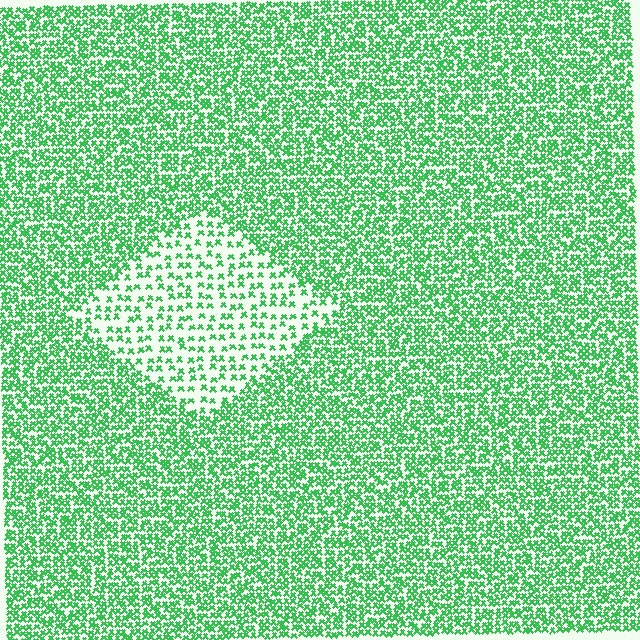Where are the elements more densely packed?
The elements are more densely packed outside the diamond boundary.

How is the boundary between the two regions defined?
The boundary is defined by a change in element density (approximately 2.3x ratio). All elements are the same color, size, and shape.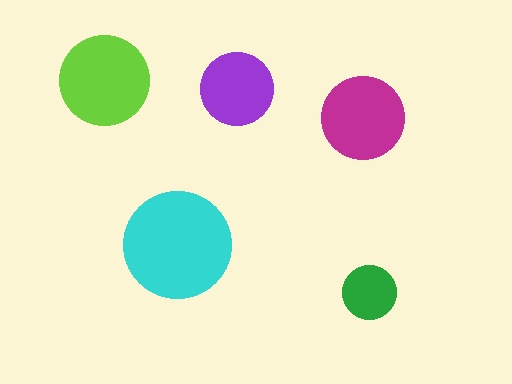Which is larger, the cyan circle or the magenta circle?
The cyan one.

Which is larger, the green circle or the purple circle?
The purple one.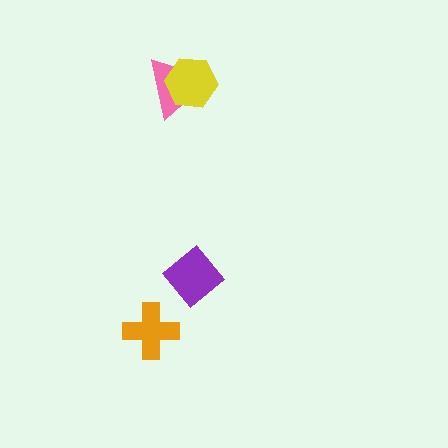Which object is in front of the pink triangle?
The yellow hexagon is in front of the pink triangle.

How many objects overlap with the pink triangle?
1 object overlaps with the pink triangle.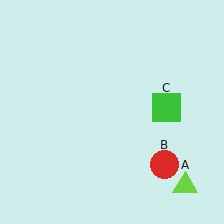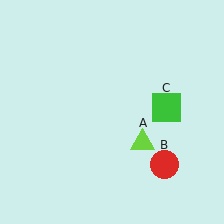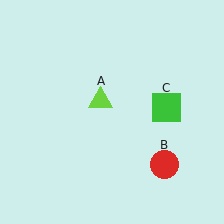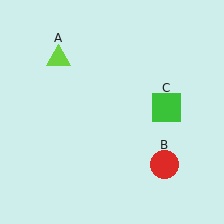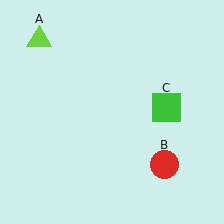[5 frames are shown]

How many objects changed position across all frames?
1 object changed position: lime triangle (object A).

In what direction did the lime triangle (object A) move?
The lime triangle (object A) moved up and to the left.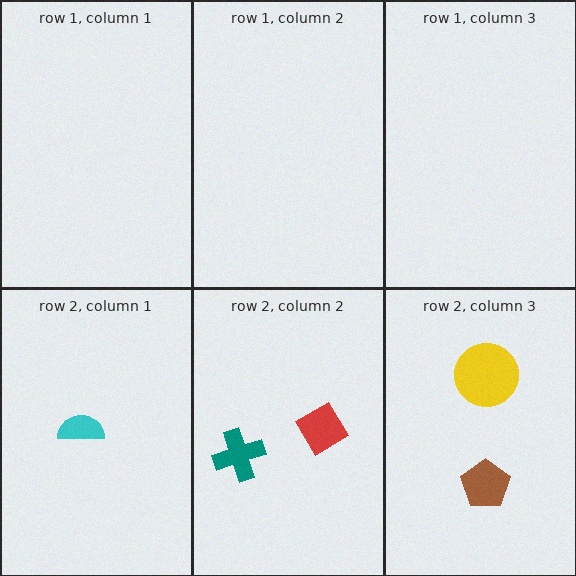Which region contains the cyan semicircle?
The row 2, column 1 region.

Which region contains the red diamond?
The row 2, column 2 region.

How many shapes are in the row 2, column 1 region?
1.